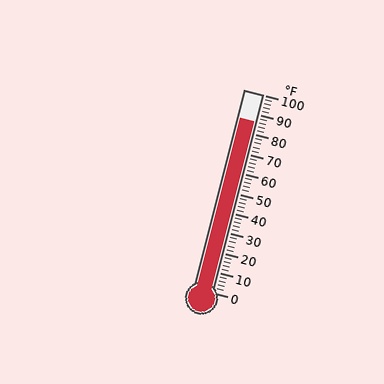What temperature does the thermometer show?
The thermometer shows approximately 86°F.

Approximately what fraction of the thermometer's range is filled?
The thermometer is filled to approximately 85% of its range.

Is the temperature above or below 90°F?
The temperature is below 90°F.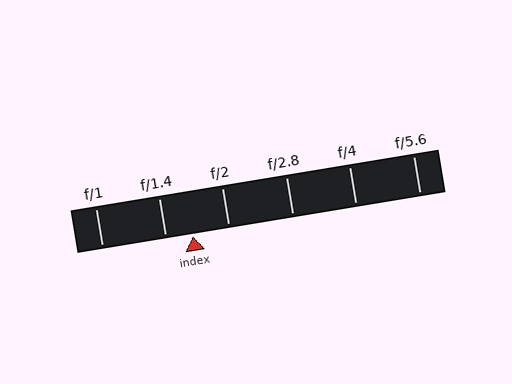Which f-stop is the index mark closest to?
The index mark is closest to f/1.4.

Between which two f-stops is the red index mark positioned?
The index mark is between f/1.4 and f/2.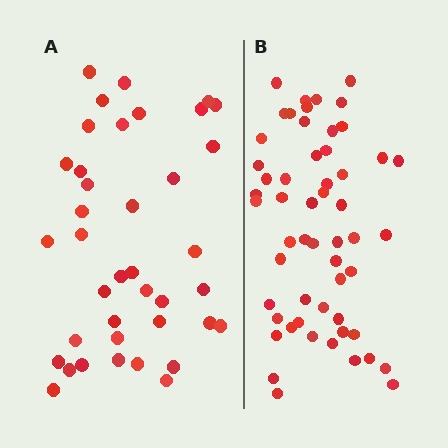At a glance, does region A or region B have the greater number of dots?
Region B (the right region) has more dots.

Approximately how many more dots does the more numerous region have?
Region B has approximately 15 more dots than region A.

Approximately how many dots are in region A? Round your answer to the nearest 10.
About 40 dots. (The exact count is 39, which rounds to 40.)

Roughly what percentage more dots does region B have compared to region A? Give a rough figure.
About 40% more.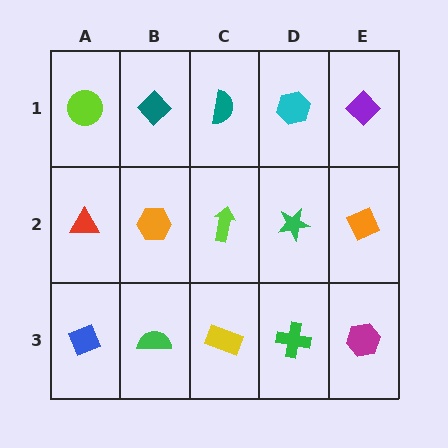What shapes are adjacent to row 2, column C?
A teal semicircle (row 1, column C), a yellow rectangle (row 3, column C), an orange hexagon (row 2, column B), a green star (row 2, column D).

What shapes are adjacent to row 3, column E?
An orange diamond (row 2, column E), a green cross (row 3, column D).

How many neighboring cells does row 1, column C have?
3.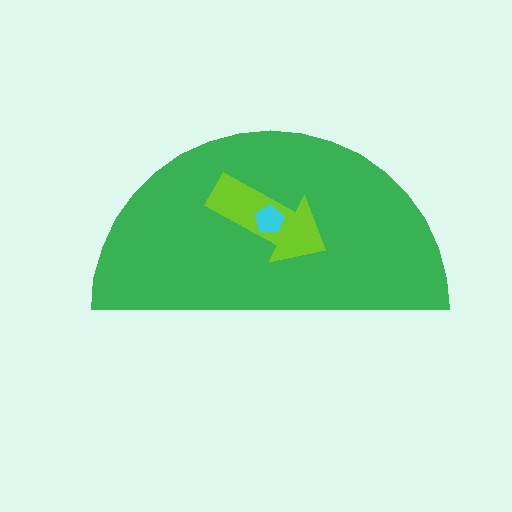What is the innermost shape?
The cyan pentagon.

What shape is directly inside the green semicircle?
The lime arrow.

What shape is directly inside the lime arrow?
The cyan pentagon.